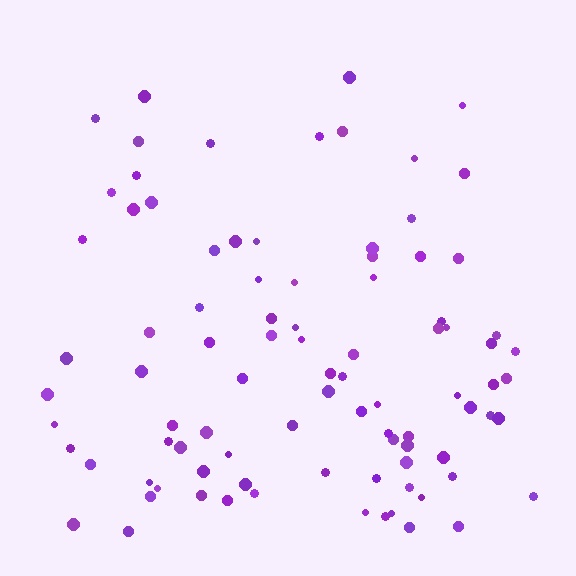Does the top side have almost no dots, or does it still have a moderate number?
Still a moderate number, just noticeably fewer than the bottom.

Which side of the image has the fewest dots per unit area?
The top.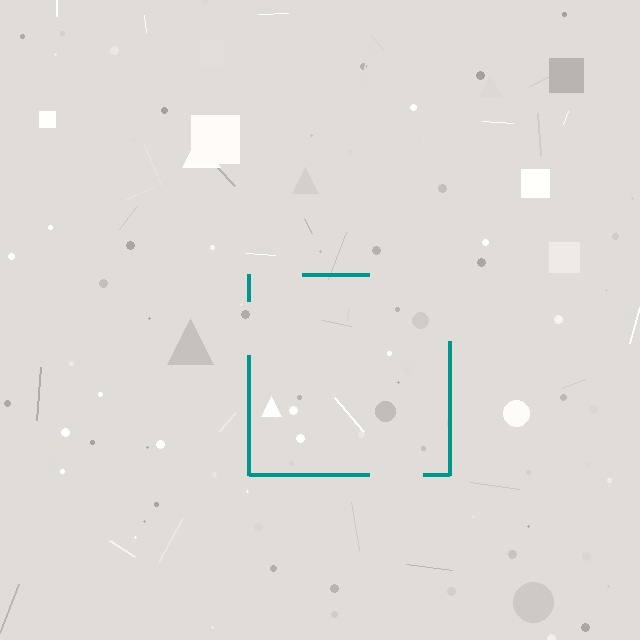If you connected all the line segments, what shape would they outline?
They would outline a square.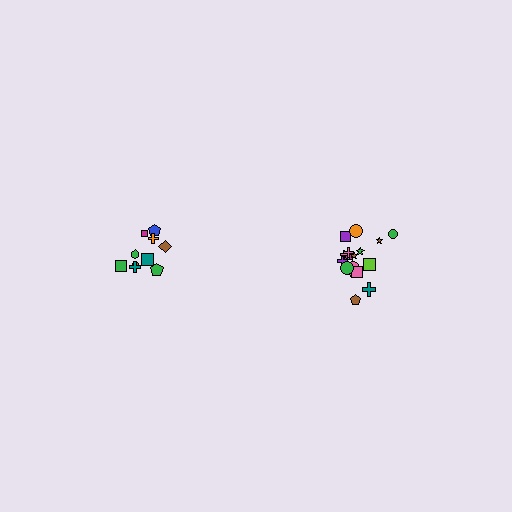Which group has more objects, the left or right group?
The right group.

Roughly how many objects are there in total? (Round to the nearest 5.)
Roughly 30 objects in total.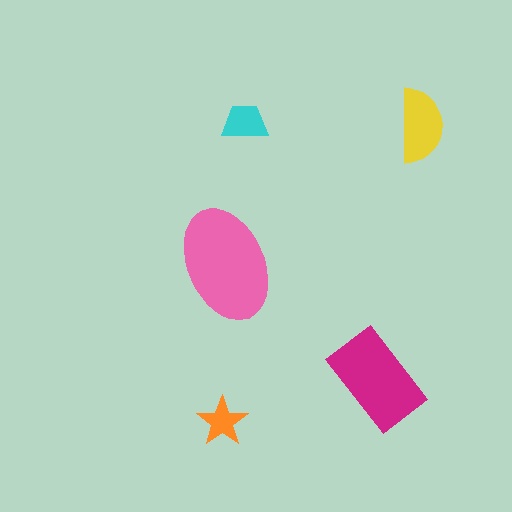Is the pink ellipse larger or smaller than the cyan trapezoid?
Larger.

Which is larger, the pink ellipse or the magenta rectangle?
The pink ellipse.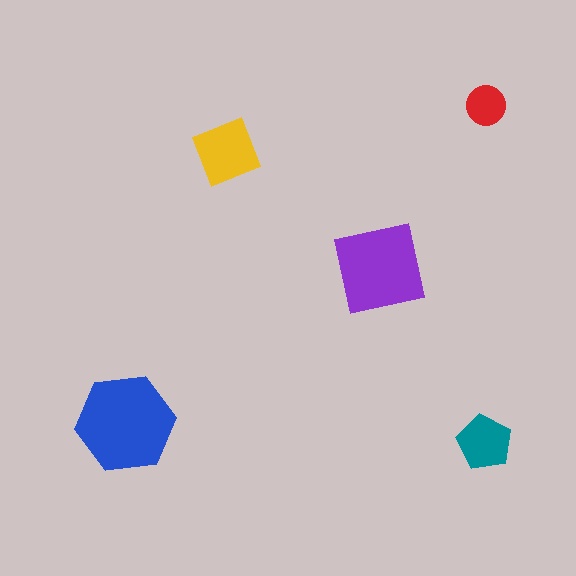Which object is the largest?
The blue hexagon.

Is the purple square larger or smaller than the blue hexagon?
Smaller.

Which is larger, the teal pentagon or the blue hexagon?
The blue hexagon.